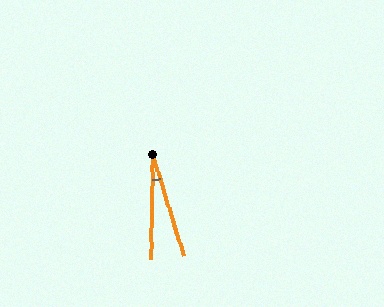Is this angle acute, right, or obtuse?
It is acute.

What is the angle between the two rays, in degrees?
Approximately 18 degrees.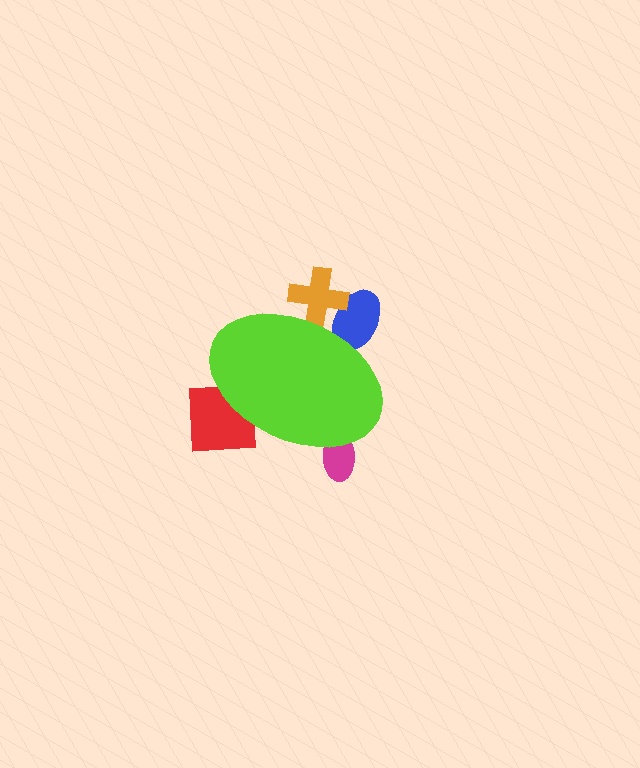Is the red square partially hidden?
Yes, the red square is partially hidden behind the lime ellipse.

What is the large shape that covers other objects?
A lime ellipse.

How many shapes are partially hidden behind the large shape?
4 shapes are partially hidden.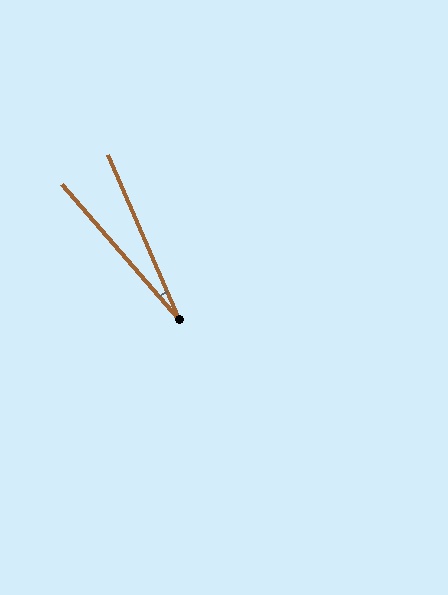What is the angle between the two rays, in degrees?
Approximately 17 degrees.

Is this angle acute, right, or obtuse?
It is acute.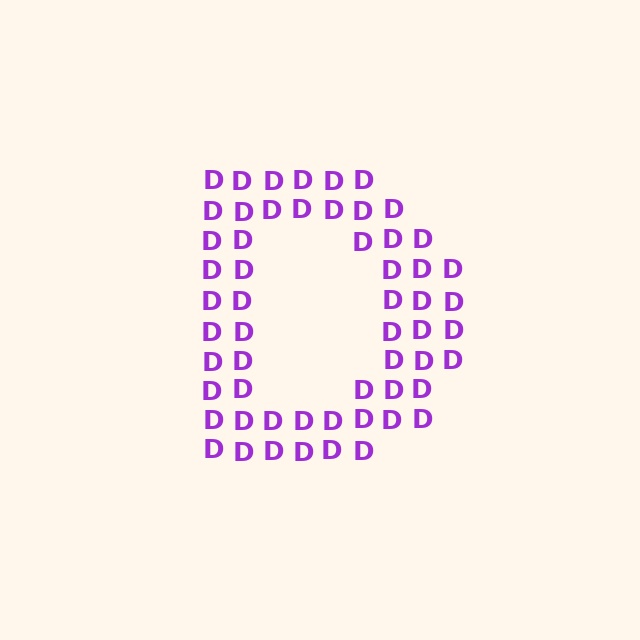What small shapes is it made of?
It is made of small letter D's.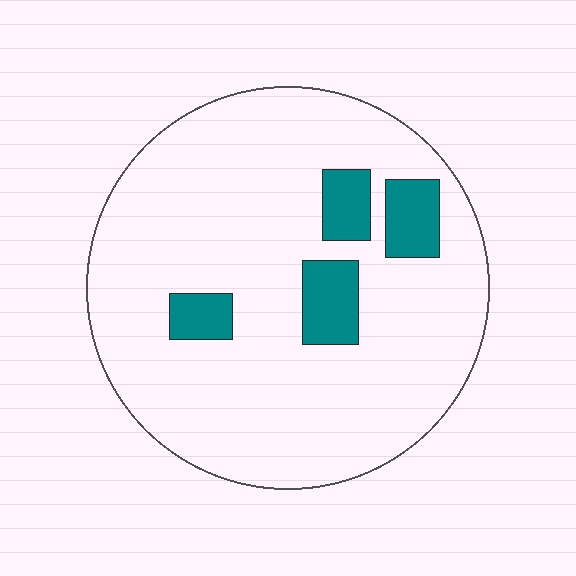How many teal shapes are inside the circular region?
4.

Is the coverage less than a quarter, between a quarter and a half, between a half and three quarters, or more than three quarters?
Less than a quarter.